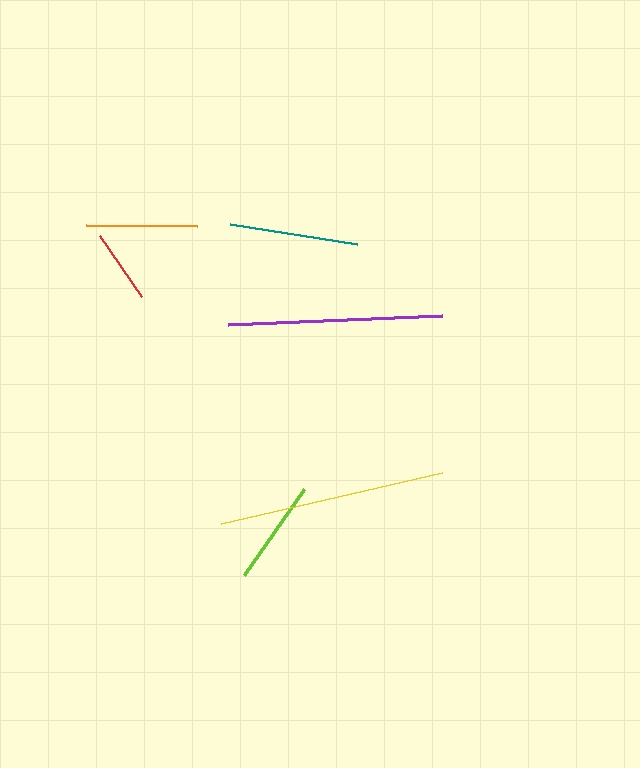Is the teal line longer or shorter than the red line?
The teal line is longer than the red line.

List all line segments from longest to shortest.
From longest to shortest: yellow, purple, teal, orange, lime, red.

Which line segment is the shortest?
The red line is the shortest at approximately 75 pixels.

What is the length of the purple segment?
The purple segment is approximately 214 pixels long.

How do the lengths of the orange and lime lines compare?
The orange and lime lines are approximately the same length.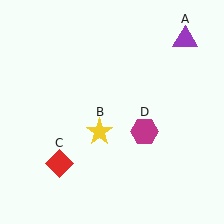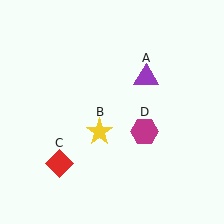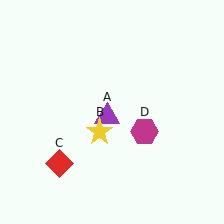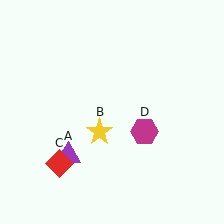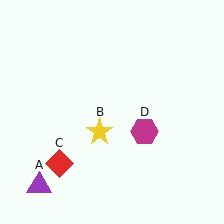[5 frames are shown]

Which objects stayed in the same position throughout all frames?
Yellow star (object B) and red diamond (object C) and magenta hexagon (object D) remained stationary.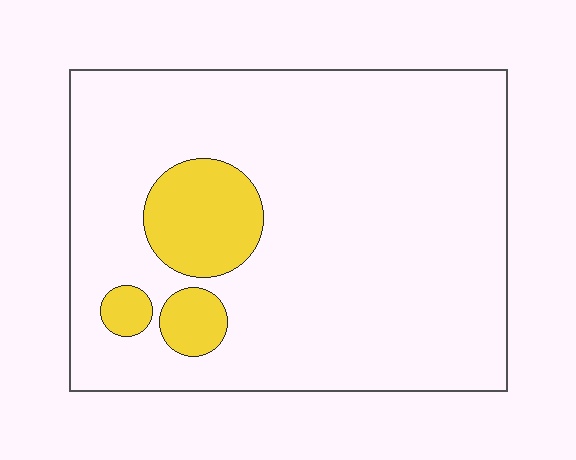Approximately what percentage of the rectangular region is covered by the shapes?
Approximately 10%.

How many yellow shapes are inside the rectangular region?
3.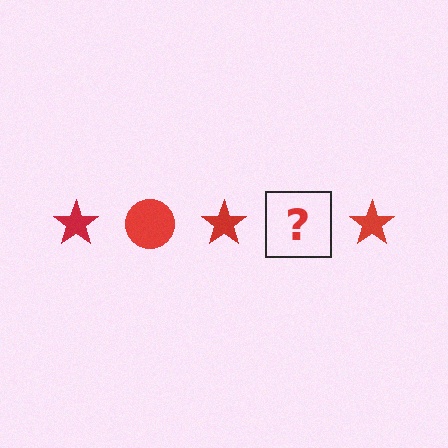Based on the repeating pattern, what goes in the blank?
The blank should be a red circle.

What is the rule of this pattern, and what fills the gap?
The rule is that the pattern cycles through star, circle shapes in red. The gap should be filled with a red circle.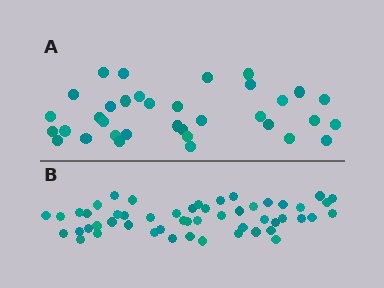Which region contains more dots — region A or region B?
Region B (the bottom region) has more dots.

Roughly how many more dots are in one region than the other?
Region B has approximately 15 more dots than region A.